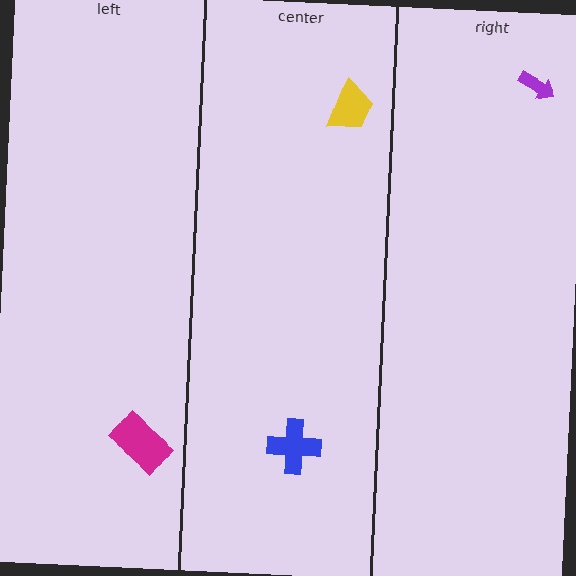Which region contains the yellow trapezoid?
The center region.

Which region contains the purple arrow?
The right region.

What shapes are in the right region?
The purple arrow.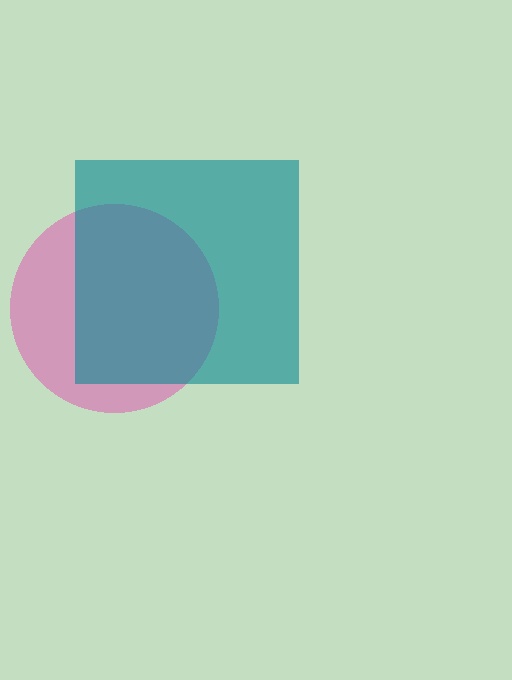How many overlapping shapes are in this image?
There are 2 overlapping shapes in the image.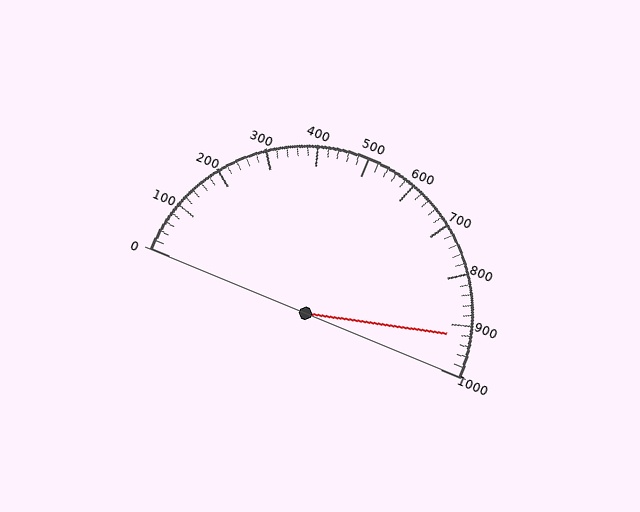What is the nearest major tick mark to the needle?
The nearest major tick mark is 900.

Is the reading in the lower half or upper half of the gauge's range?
The reading is in the upper half of the range (0 to 1000).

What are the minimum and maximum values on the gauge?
The gauge ranges from 0 to 1000.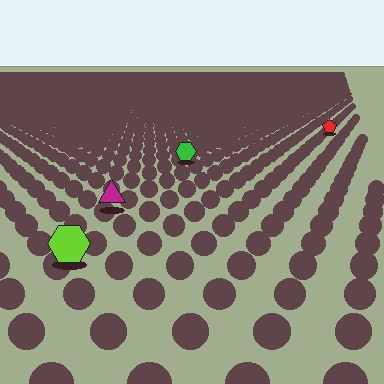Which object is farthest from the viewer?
The red pentagon is farthest from the viewer. It appears smaller and the ground texture around it is denser.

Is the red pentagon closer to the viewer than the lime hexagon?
No. The lime hexagon is closer — you can tell from the texture gradient: the ground texture is coarser near it.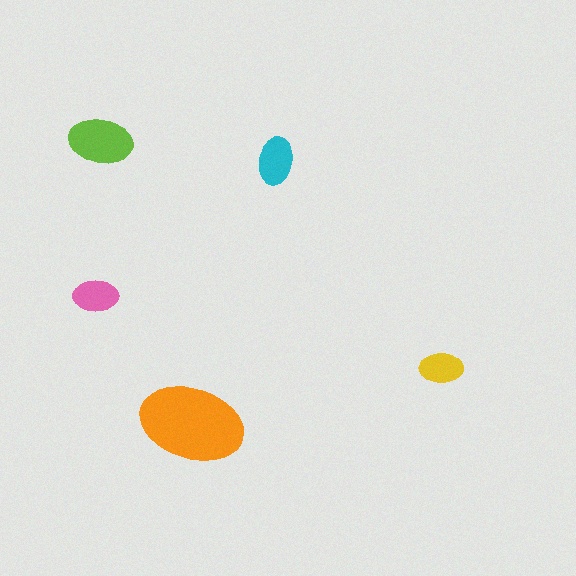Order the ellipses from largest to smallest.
the orange one, the lime one, the cyan one, the pink one, the yellow one.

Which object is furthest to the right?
The yellow ellipse is rightmost.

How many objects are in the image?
There are 5 objects in the image.